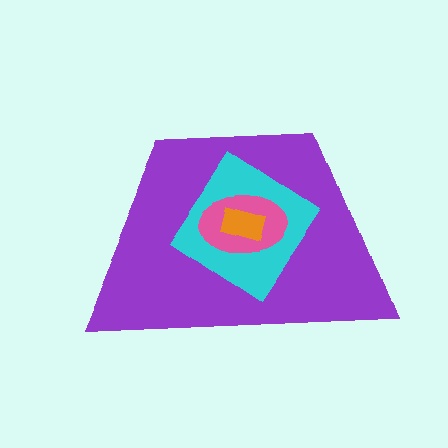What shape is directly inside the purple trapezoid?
The cyan diamond.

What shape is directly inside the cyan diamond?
The pink ellipse.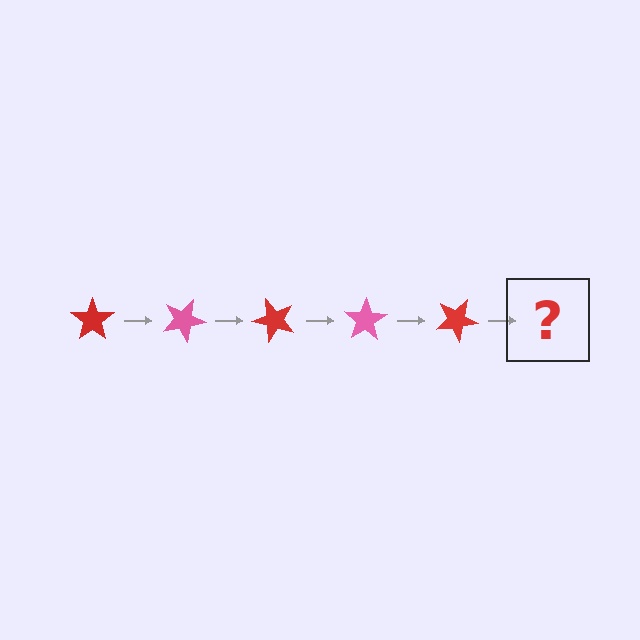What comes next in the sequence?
The next element should be a pink star, rotated 125 degrees from the start.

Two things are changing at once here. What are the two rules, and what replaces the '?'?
The two rules are that it rotates 25 degrees each step and the color cycles through red and pink. The '?' should be a pink star, rotated 125 degrees from the start.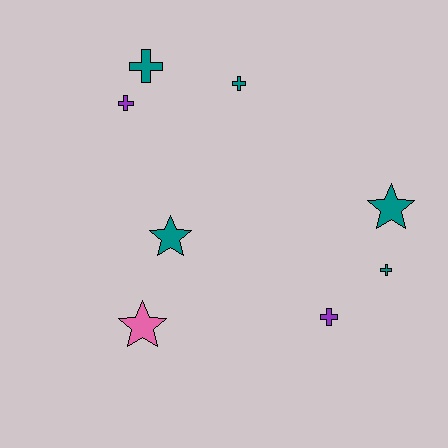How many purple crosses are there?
There are 2 purple crosses.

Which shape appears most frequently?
Cross, with 5 objects.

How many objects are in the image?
There are 8 objects.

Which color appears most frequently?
Teal, with 5 objects.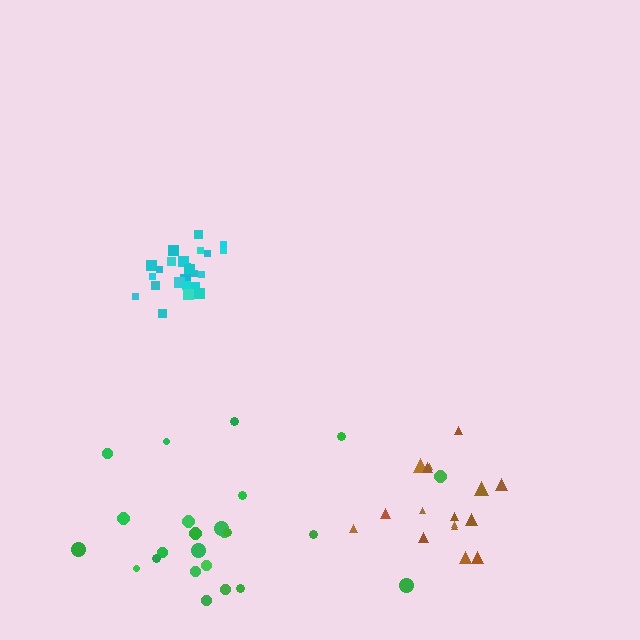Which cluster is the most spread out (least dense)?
Green.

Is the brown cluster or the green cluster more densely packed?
Brown.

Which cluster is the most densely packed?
Cyan.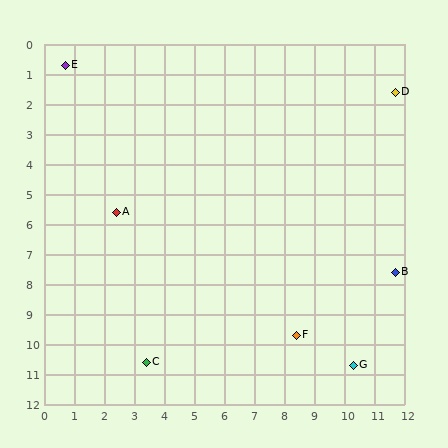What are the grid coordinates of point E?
Point E is at approximately (0.7, 0.7).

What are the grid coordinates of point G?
Point G is at approximately (10.3, 10.7).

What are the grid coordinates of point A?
Point A is at approximately (2.4, 5.6).